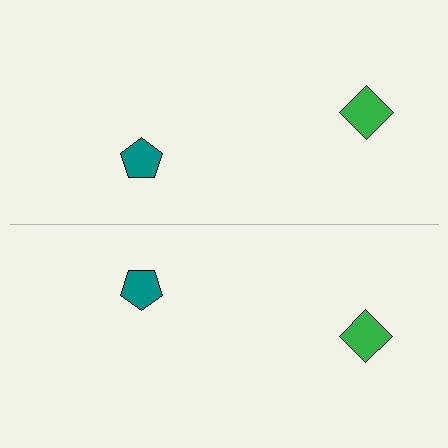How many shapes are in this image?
There are 4 shapes in this image.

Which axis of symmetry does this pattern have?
The pattern has a horizontal axis of symmetry running through the center of the image.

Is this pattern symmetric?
Yes, this pattern has bilateral (reflection) symmetry.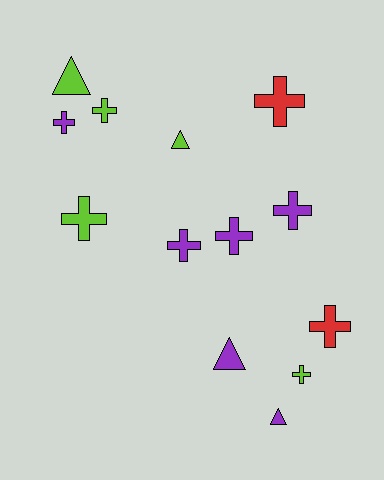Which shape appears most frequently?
Cross, with 9 objects.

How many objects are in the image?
There are 13 objects.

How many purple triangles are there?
There are 2 purple triangles.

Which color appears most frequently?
Purple, with 6 objects.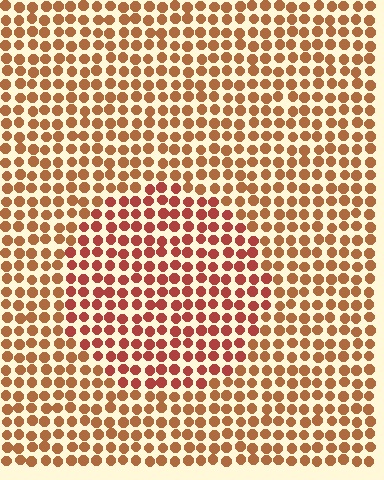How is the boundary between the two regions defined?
The boundary is defined purely by a slight shift in hue (about 23 degrees). Spacing, size, and orientation are identical on both sides.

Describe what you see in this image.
The image is filled with small brown elements in a uniform arrangement. A circle-shaped region is visible where the elements are tinted to a slightly different hue, forming a subtle color boundary.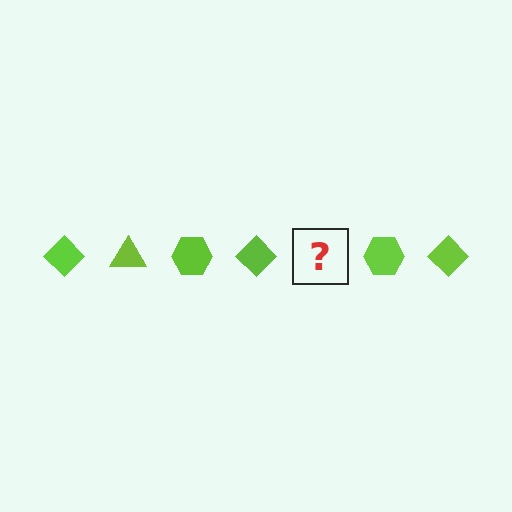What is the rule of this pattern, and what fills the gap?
The rule is that the pattern cycles through diamond, triangle, hexagon shapes in lime. The gap should be filled with a lime triangle.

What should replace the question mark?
The question mark should be replaced with a lime triangle.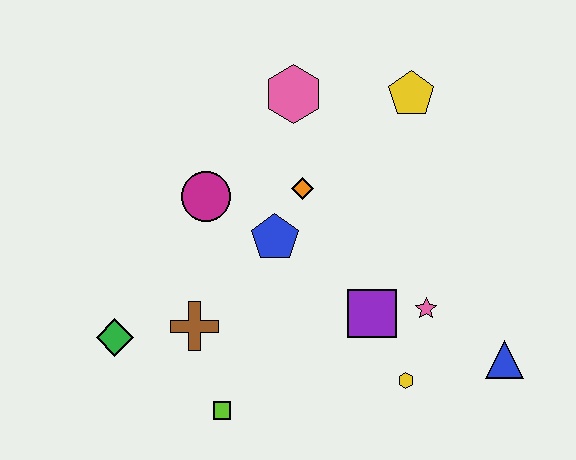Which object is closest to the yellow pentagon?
The pink hexagon is closest to the yellow pentagon.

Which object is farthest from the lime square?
The yellow pentagon is farthest from the lime square.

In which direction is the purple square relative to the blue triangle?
The purple square is to the left of the blue triangle.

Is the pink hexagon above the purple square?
Yes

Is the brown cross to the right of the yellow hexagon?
No